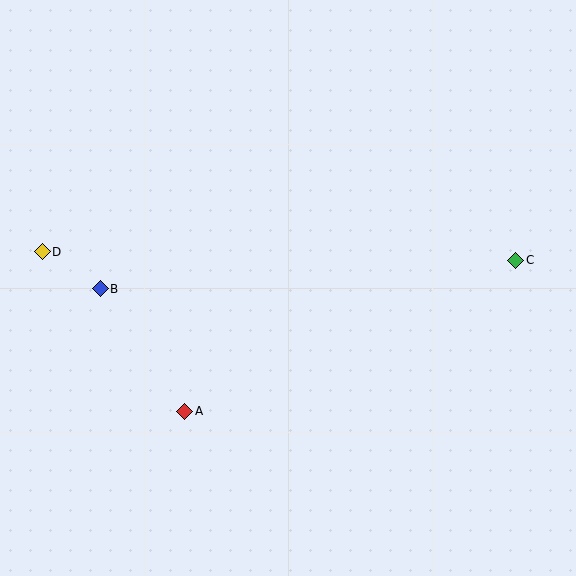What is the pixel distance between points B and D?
The distance between B and D is 69 pixels.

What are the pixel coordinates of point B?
Point B is at (100, 289).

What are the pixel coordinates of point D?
Point D is at (42, 252).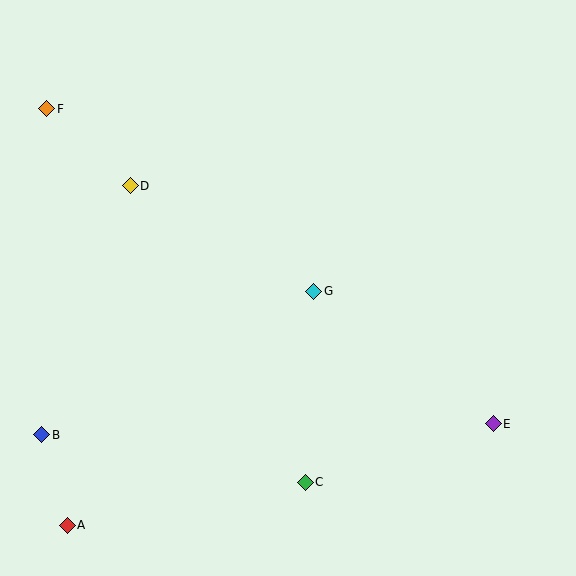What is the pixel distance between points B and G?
The distance between B and G is 307 pixels.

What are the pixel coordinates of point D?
Point D is at (130, 186).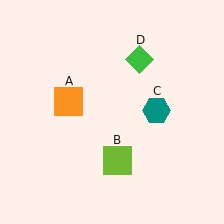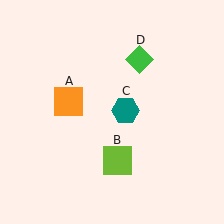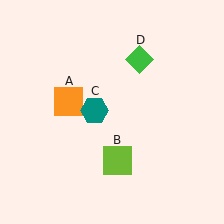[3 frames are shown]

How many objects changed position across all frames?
1 object changed position: teal hexagon (object C).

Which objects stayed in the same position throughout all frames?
Orange square (object A) and lime square (object B) and green diamond (object D) remained stationary.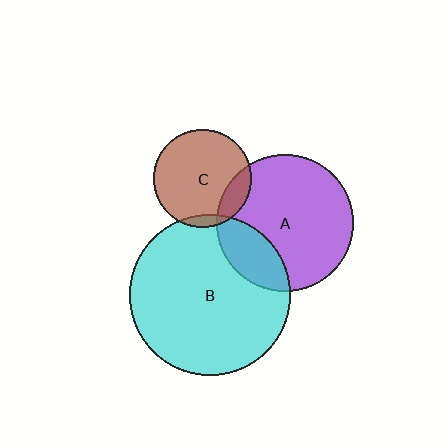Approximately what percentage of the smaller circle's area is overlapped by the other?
Approximately 5%.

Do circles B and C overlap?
Yes.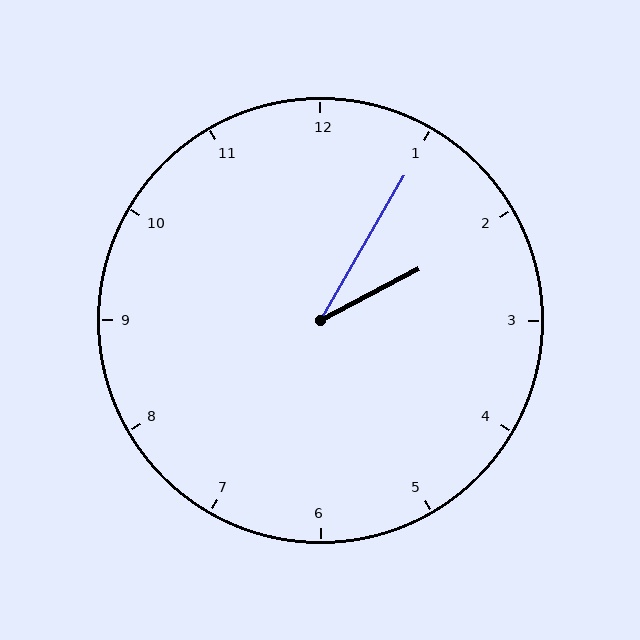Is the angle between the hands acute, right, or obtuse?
It is acute.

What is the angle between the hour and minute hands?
Approximately 32 degrees.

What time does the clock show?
2:05.